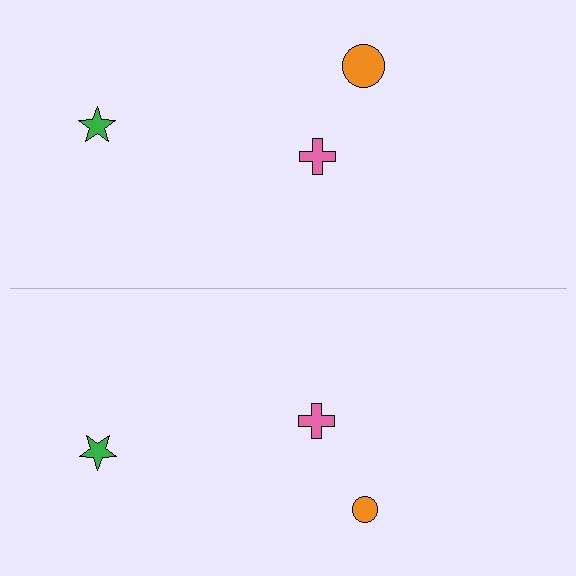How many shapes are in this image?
There are 6 shapes in this image.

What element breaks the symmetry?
The orange circle on the bottom side has a different size than its mirror counterpart.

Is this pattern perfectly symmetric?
No, the pattern is not perfectly symmetric. The orange circle on the bottom side has a different size than its mirror counterpart.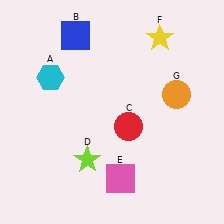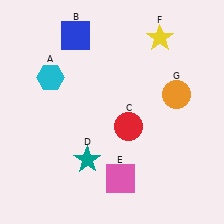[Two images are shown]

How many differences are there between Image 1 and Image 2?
There is 1 difference between the two images.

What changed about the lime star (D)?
In Image 1, D is lime. In Image 2, it changed to teal.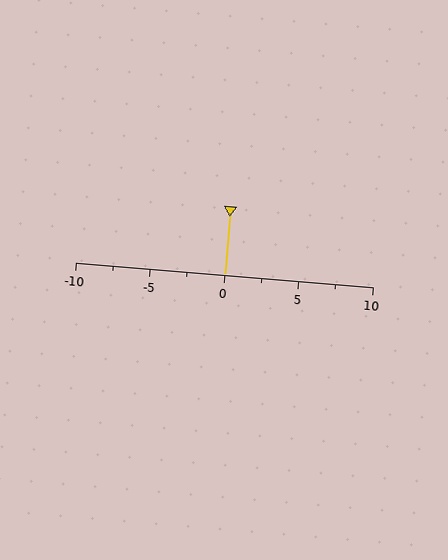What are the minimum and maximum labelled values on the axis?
The axis runs from -10 to 10.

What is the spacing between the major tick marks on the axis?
The major ticks are spaced 5 apart.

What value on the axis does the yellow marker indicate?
The marker indicates approximately 0.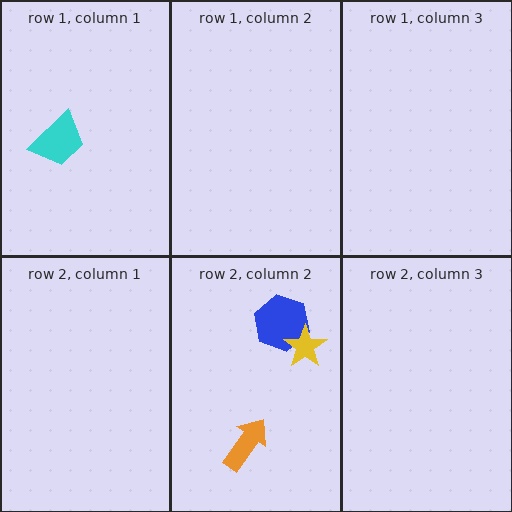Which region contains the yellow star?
The row 2, column 2 region.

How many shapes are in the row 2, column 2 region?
3.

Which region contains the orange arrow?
The row 2, column 2 region.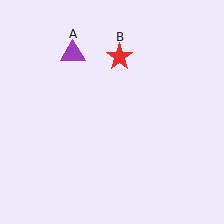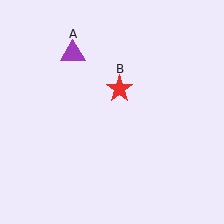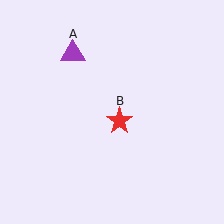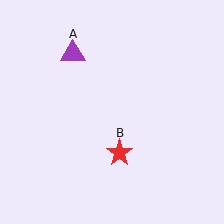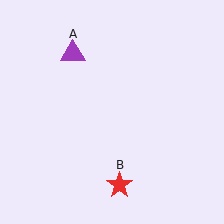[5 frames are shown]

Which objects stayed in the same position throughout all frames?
Purple triangle (object A) remained stationary.